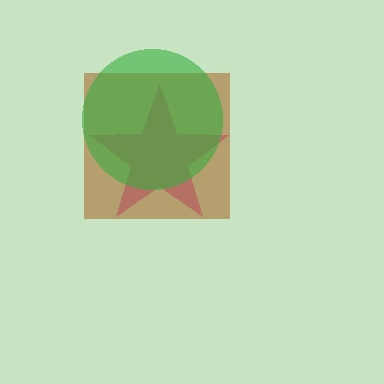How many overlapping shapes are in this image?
There are 3 overlapping shapes in the image.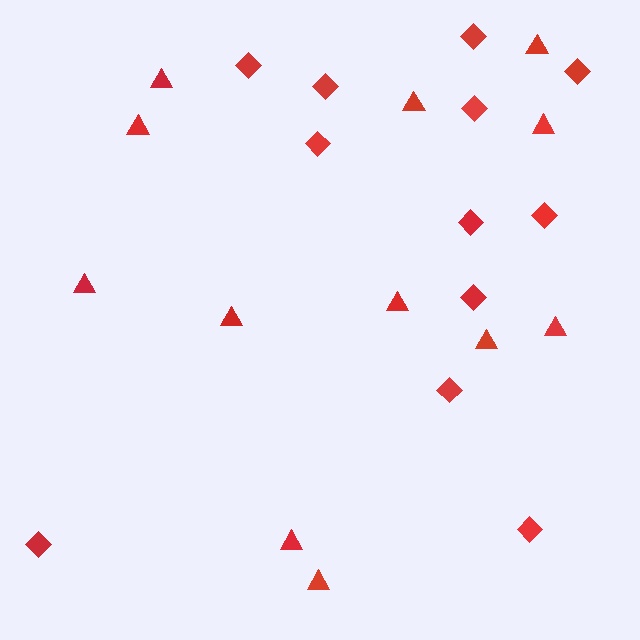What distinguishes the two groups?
There are 2 groups: one group of diamonds (12) and one group of triangles (12).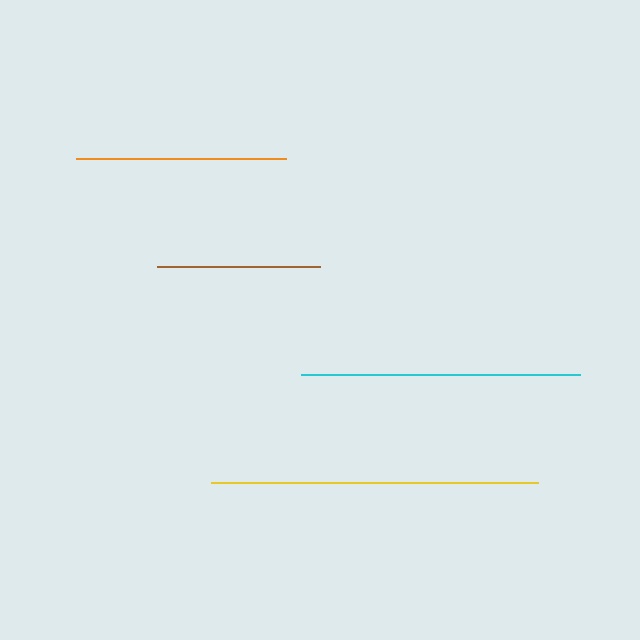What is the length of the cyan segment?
The cyan segment is approximately 280 pixels long.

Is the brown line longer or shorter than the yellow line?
The yellow line is longer than the brown line.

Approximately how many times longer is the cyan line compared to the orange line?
The cyan line is approximately 1.3 times the length of the orange line.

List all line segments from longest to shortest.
From longest to shortest: yellow, cyan, orange, brown.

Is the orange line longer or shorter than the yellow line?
The yellow line is longer than the orange line.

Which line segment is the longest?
The yellow line is the longest at approximately 327 pixels.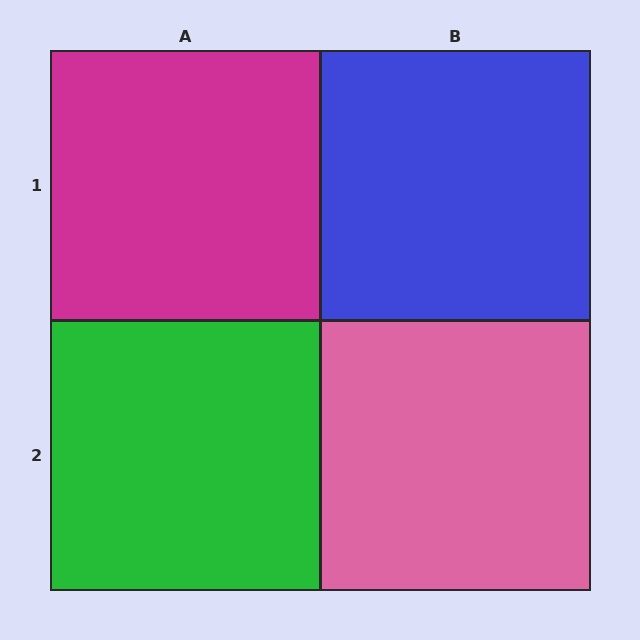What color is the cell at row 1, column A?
Magenta.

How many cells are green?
1 cell is green.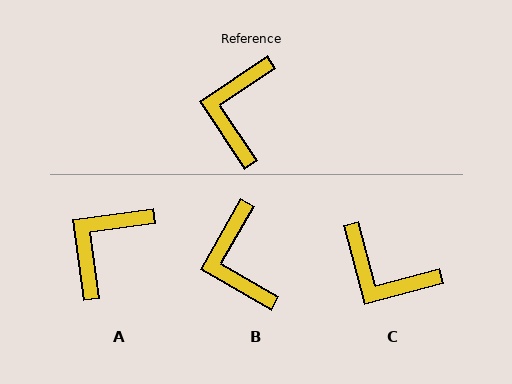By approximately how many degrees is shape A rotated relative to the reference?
Approximately 26 degrees clockwise.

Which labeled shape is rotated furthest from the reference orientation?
C, about 72 degrees away.